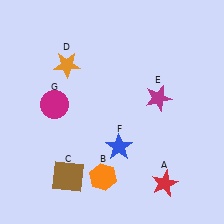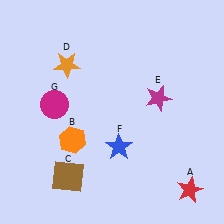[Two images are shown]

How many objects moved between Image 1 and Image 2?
2 objects moved between the two images.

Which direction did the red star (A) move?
The red star (A) moved right.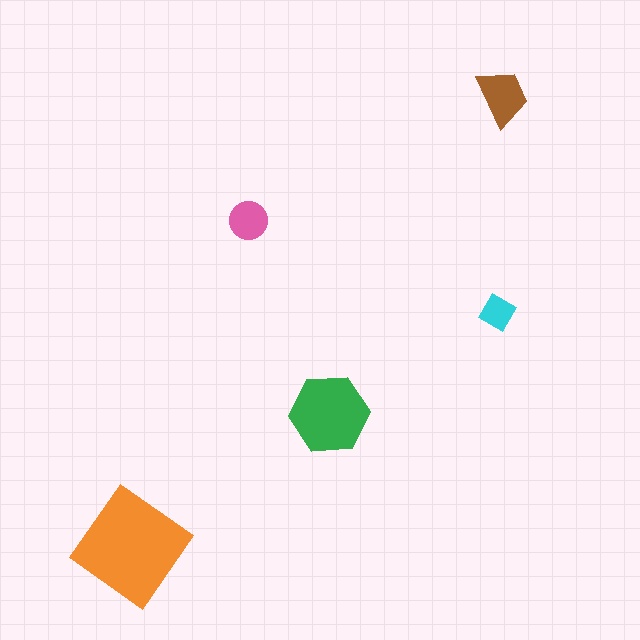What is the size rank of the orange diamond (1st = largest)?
1st.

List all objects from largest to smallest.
The orange diamond, the green hexagon, the brown trapezoid, the pink circle, the cyan diamond.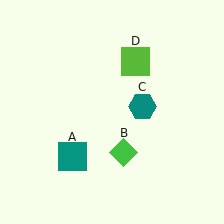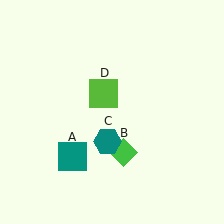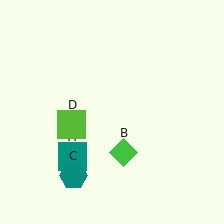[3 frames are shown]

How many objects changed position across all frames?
2 objects changed position: teal hexagon (object C), lime square (object D).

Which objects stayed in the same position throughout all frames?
Teal square (object A) and green diamond (object B) remained stationary.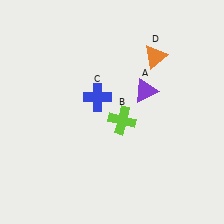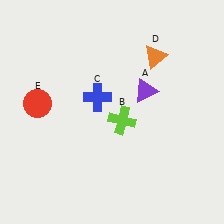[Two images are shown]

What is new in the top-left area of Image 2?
A red circle (E) was added in the top-left area of Image 2.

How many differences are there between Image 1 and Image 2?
There is 1 difference between the two images.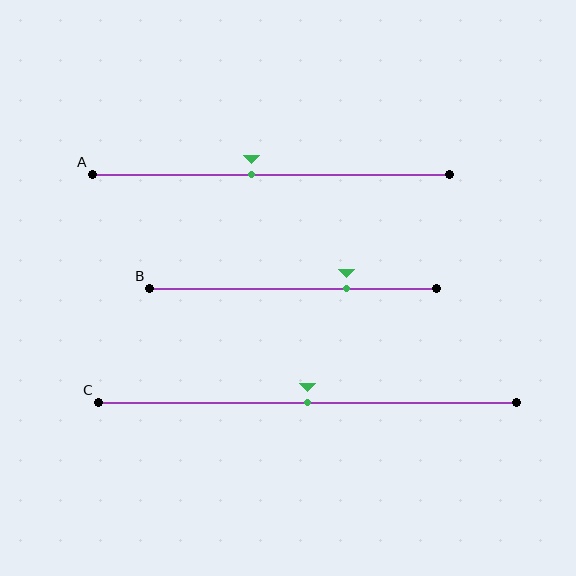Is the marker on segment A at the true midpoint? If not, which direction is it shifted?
No, the marker on segment A is shifted to the left by about 5% of the segment length.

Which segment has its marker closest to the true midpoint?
Segment C has its marker closest to the true midpoint.